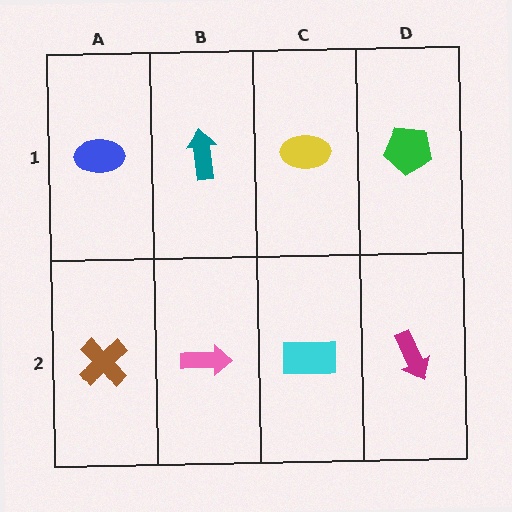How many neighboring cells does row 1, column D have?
2.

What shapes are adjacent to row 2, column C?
A yellow ellipse (row 1, column C), a pink arrow (row 2, column B), a magenta arrow (row 2, column D).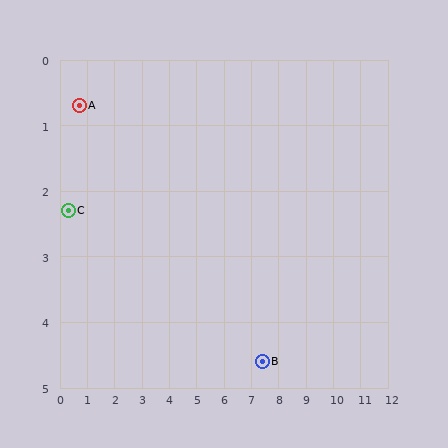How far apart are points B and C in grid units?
Points B and C are about 7.5 grid units apart.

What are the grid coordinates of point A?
Point A is at approximately (0.7, 0.7).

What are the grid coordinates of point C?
Point C is at approximately (0.3, 2.3).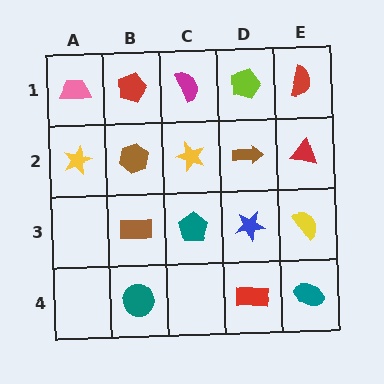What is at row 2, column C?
A yellow star.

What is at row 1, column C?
A magenta semicircle.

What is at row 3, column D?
A blue star.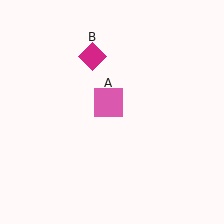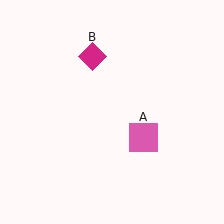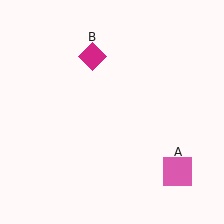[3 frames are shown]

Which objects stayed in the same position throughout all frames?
Magenta diamond (object B) remained stationary.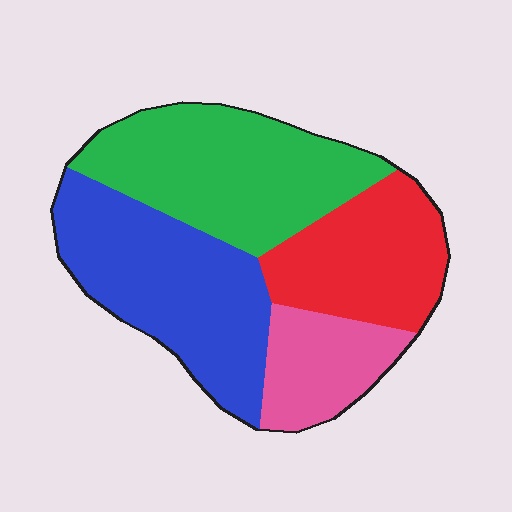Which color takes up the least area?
Pink, at roughly 15%.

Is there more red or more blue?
Blue.